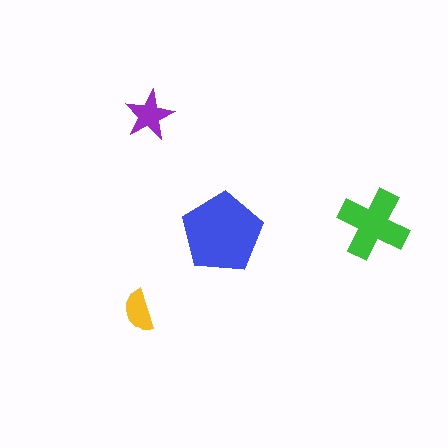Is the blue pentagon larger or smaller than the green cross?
Larger.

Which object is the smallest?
The yellow semicircle.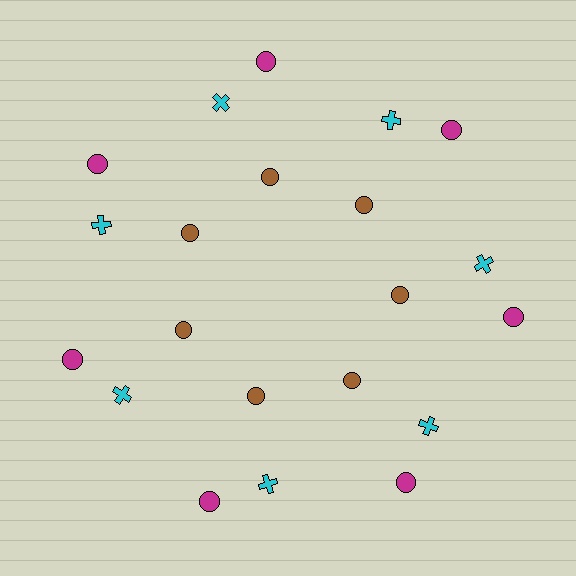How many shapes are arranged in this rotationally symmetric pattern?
There are 21 shapes, arranged in 7 groups of 3.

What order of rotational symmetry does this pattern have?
This pattern has 7-fold rotational symmetry.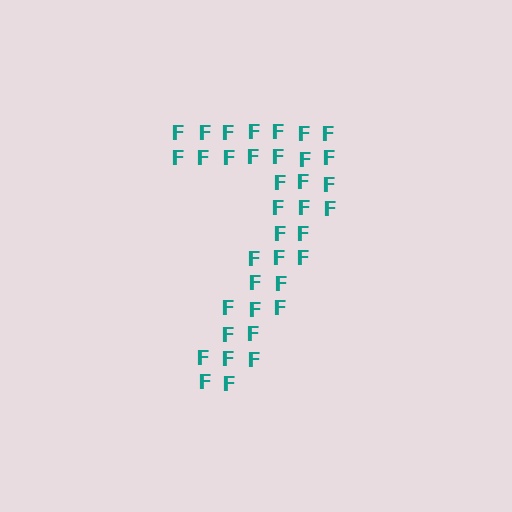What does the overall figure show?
The overall figure shows the digit 7.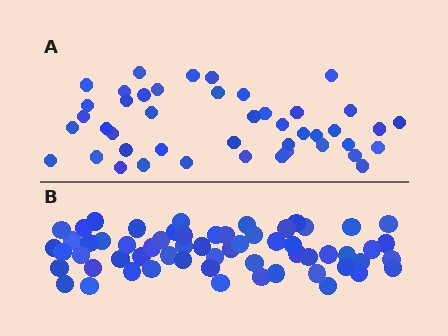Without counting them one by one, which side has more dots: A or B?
Region B (the bottom region) has more dots.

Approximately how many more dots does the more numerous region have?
Region B has approximately 15 more dots than region A.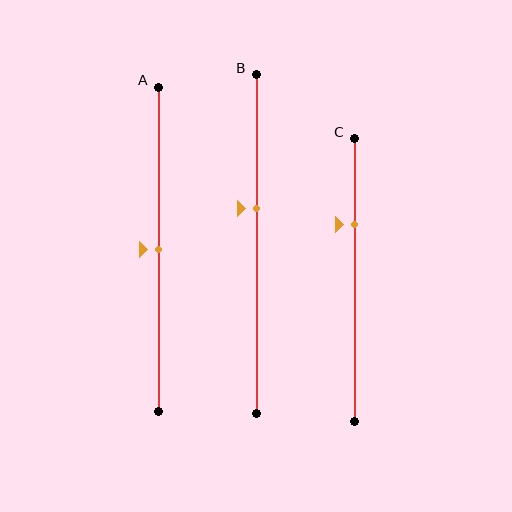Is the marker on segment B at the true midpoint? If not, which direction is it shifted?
No, the marker on segment B is shifted upward by about 11% of the segment length.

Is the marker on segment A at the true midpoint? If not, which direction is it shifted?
Yes, the marker on segment A is at the true midpoint.